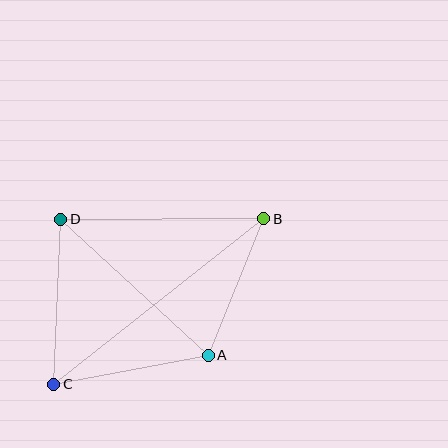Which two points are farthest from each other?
Points B and C are farthest from each other.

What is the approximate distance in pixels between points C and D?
The distance between C and D is approximately 165 pixels.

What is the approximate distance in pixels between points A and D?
The distance between A and D is approximately 201 pixels.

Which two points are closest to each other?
Points A and B are closest to each other.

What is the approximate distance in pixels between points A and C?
The distance between A and C is approximately 157 pixels.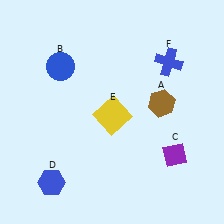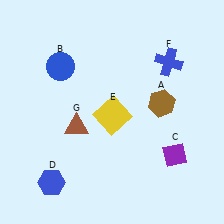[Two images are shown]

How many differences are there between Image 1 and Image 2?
There is 1 difference between the two images.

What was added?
A brown triangle (G) was added in Image 2.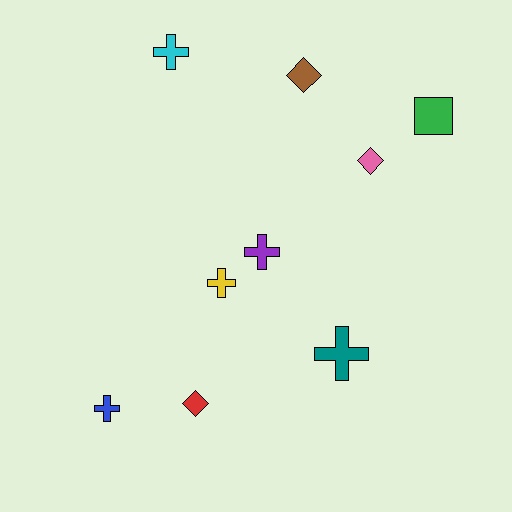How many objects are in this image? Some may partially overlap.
There are 9 objects.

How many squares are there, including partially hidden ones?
There is 1 square.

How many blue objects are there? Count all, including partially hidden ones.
There is 1 blue object.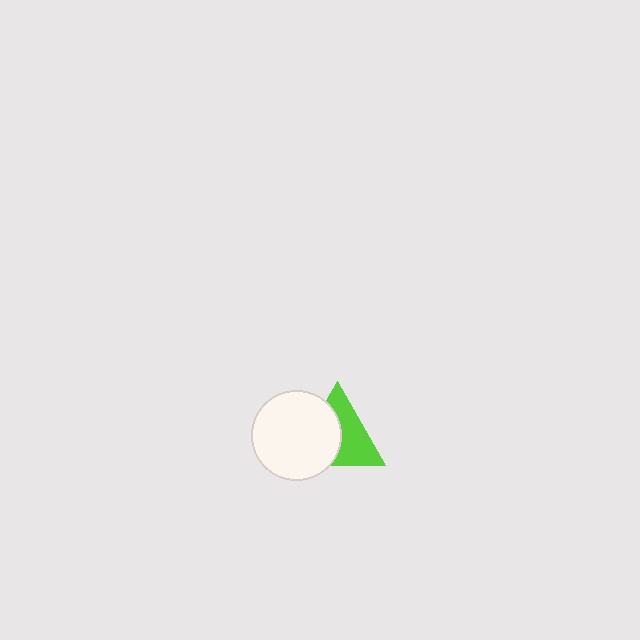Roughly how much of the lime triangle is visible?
About half of it is visible (roughly 52%).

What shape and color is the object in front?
The object in front is a white circle.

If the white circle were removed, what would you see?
You would see the complete lime triangle.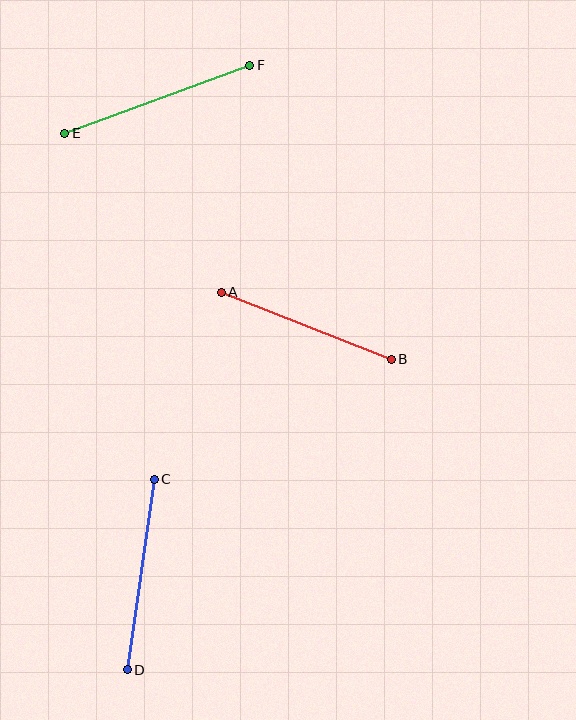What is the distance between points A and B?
The distance is approximately 182 pixels.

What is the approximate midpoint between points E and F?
The midpoint is at approximately (157, 99) pixels.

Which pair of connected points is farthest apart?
Points E and F are farthest apart.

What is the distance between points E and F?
The distance is approximately 197 pixels.